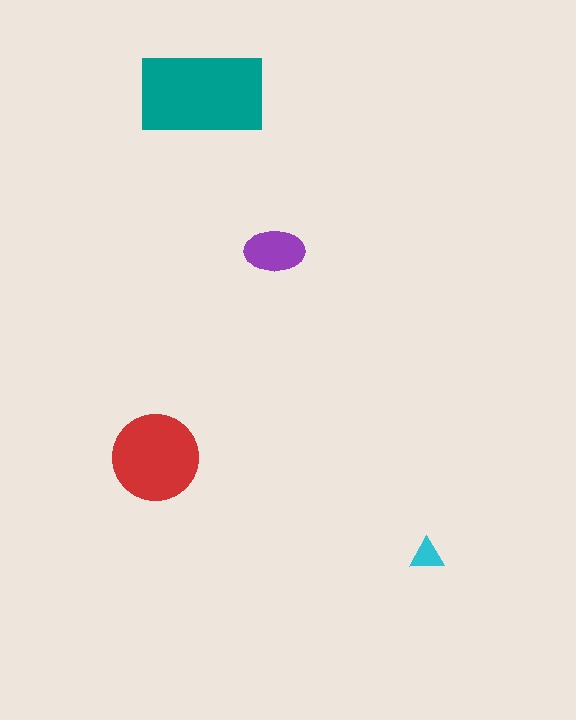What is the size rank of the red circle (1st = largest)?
2nd.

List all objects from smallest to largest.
The cyan triangle, the purple ellipse, the red circle, the teal rectangle.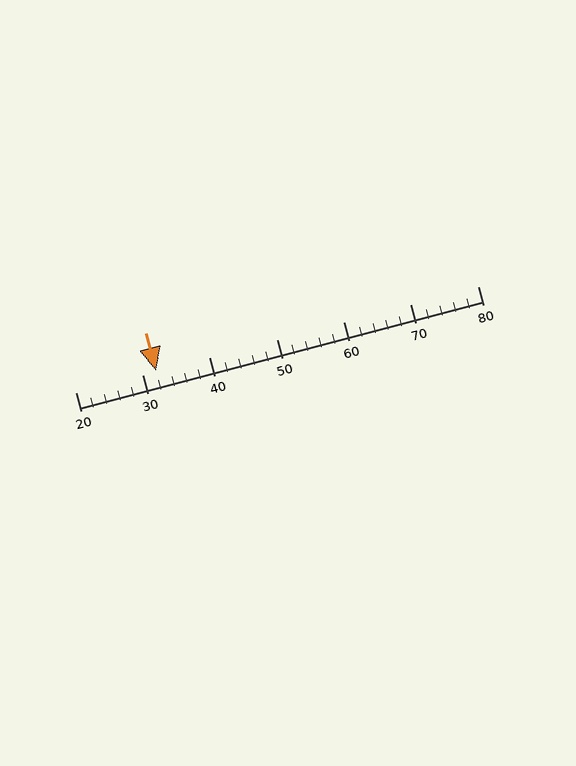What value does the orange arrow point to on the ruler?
The orange arrow points to approximately 32.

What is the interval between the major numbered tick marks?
The major tick marks are spaced 10 units apart.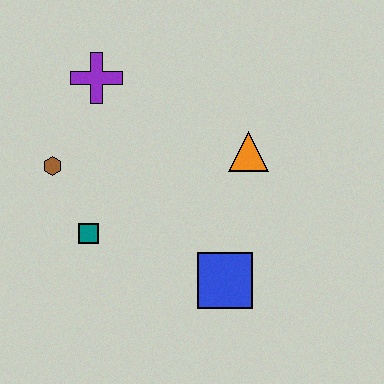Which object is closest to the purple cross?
The brown hexagon is closest to the purple cross.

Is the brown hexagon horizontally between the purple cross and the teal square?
No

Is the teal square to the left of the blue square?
Yes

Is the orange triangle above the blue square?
Yes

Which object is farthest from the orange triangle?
The brown hexagon is farthest from the orange triangle.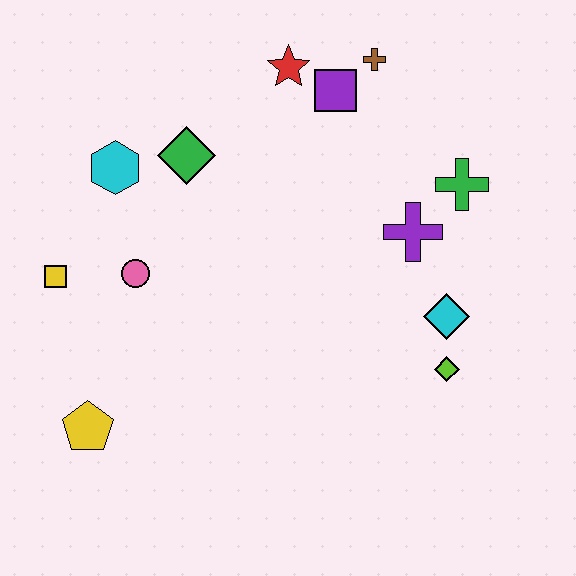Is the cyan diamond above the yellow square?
No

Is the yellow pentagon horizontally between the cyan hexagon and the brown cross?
No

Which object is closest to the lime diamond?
The cyan diamond is closest to the lime diamond.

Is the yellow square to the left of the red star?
Yes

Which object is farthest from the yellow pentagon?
The brown cross is farthest from the yellow pentagon.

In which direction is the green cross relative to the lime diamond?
The green cross is above the lime diamond.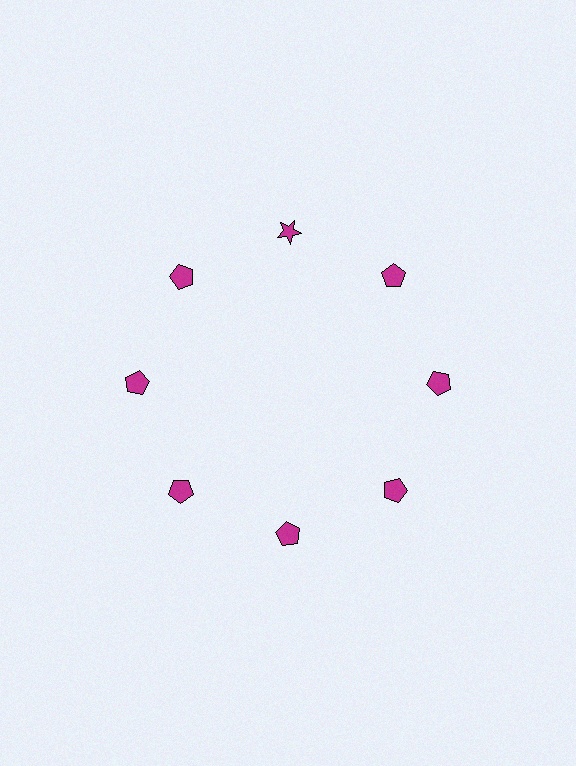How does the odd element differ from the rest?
It has a different shape: star instead of pentagon.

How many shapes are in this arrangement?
There are 8 shapes arranged in a ring pattern.